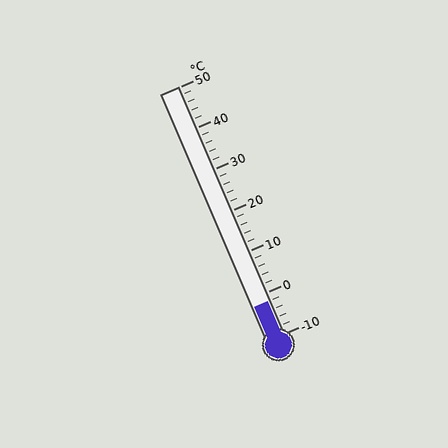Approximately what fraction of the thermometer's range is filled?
The thermometer is filled to approximately 15% of its range.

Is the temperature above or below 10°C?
The temperature is below 10°C.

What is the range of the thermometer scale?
The thermometer scale ranges from -10°C to 50°C.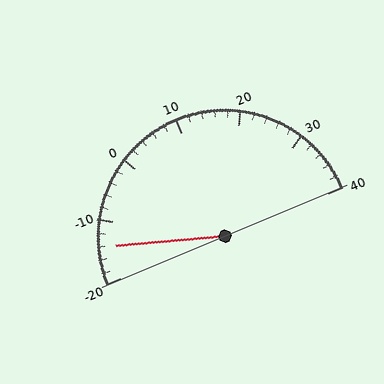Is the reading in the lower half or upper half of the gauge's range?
The reading is in the lower half of the range (-20 to 40).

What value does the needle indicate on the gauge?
The needle indicates approximately -14.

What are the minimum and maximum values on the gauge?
The gauge ranges from -20 to 40.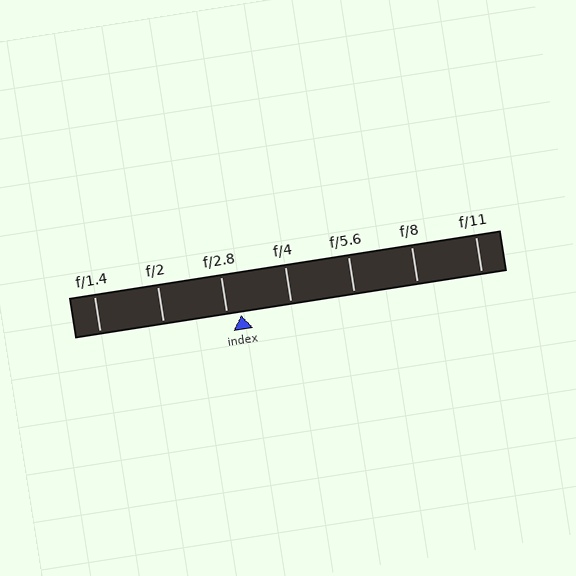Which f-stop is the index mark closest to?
The index mark is closest to f/2.8.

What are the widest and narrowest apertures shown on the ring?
The widest aperture shown is f/1.4 and the narrowest is f/11.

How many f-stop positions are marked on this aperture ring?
There are 7 f-stop positions marked.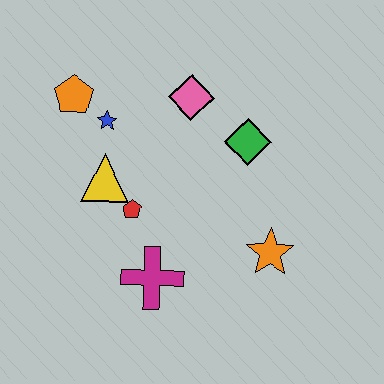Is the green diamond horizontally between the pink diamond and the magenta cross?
No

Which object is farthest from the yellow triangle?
The orange star is farthest from the yellow triangle.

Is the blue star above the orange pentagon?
No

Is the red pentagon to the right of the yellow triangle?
Yes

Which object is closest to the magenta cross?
The red pentagon is closest to the magenta cross.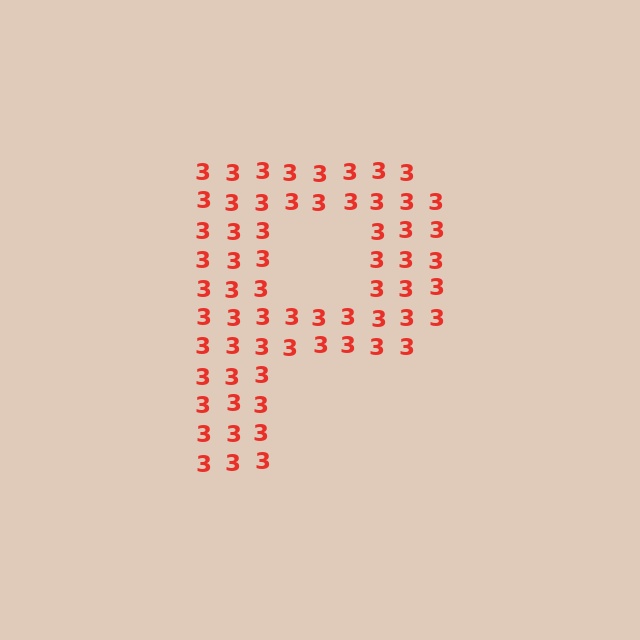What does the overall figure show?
The overall figure shows the letter P.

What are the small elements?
The small elements are digit 3's.